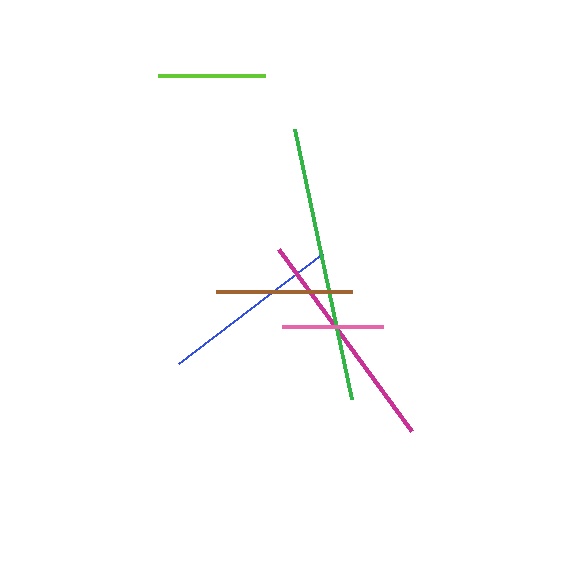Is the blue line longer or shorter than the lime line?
The blue line is longer than the lime line.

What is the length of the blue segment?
The blue segment is approximately 181 pixels long.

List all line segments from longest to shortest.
From longest to shortest: green, magenta, blue, brown, lime, pink.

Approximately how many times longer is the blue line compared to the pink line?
The blue line is approximately 1.8 times the length of the pink line.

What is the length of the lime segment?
The lime segment is approximately 106 pixels long.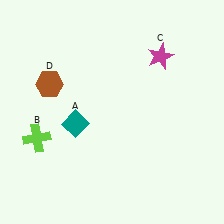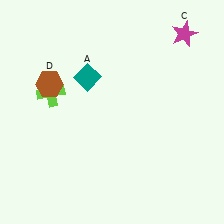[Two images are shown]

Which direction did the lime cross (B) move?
The lime cross (B) moved up.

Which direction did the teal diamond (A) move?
The teal diamond (A) moved up.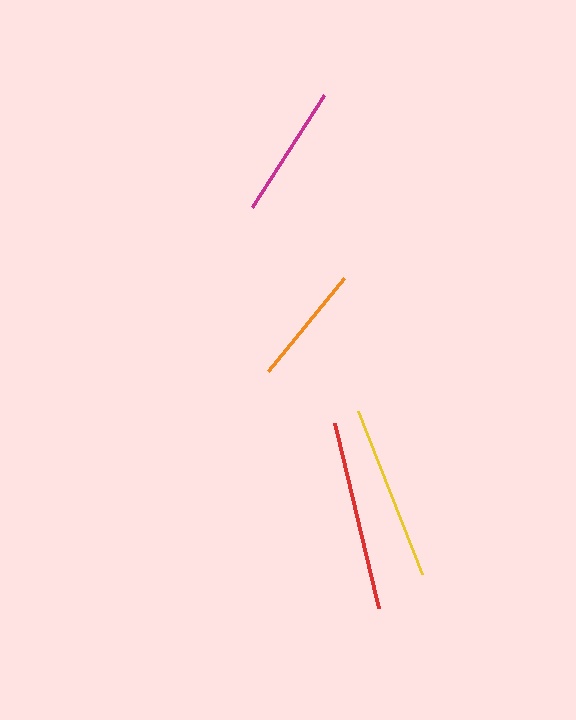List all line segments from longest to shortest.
From longest to shortest: red, yellow, magenta, orange.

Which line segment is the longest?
The red line is the longest at approximately 191 pixels.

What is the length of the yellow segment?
The yellow segment is approximately 176 pixels long.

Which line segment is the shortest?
The orange line is the shortest at approximately 120 pixels.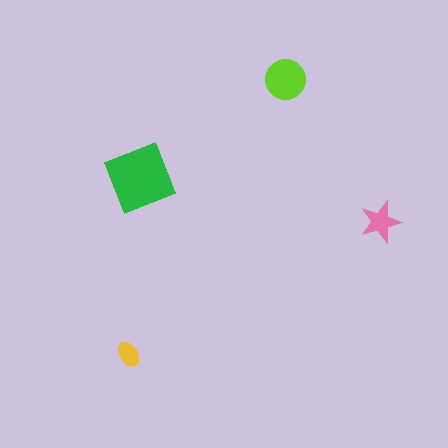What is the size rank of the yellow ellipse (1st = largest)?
4th.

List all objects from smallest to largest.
The yellow ellipse, the pink star, the lime circle, the green diamond.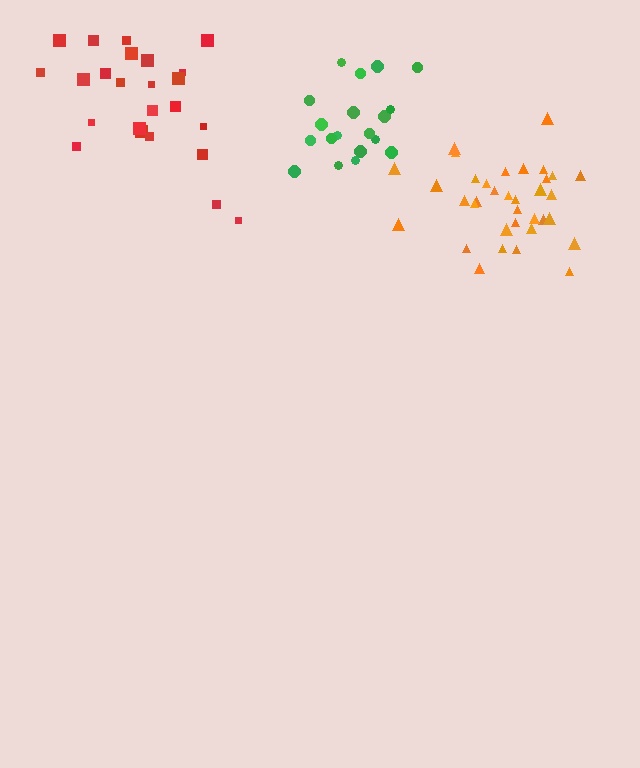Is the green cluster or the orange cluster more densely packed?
Orange.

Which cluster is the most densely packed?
Orange.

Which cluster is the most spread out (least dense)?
Red.